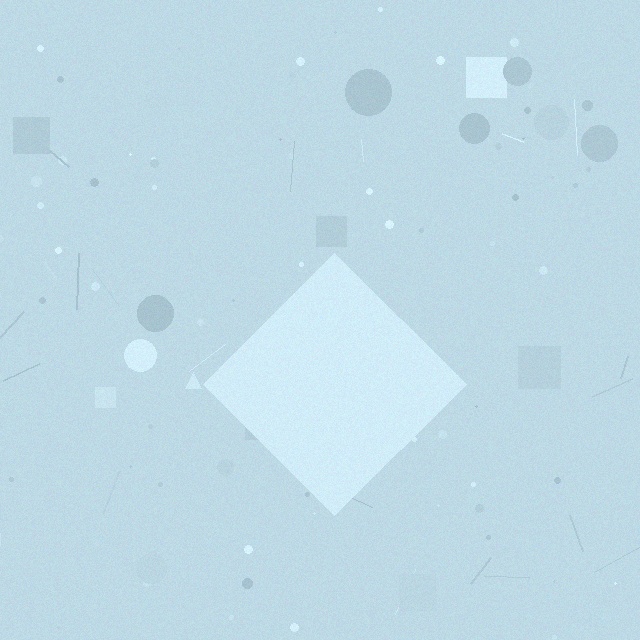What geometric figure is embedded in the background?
A diamond is embedded in the background.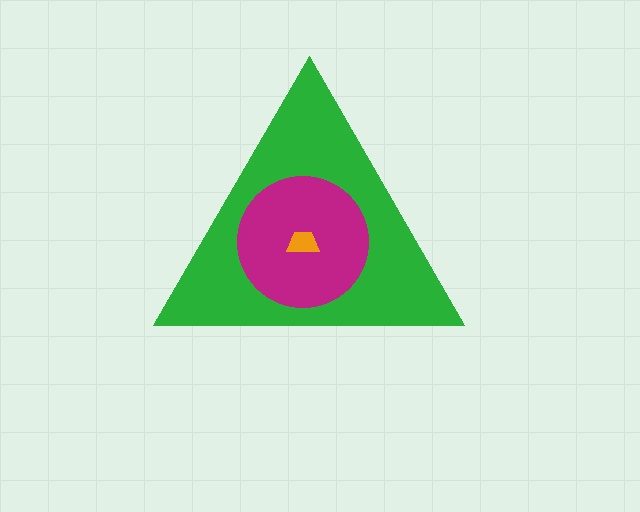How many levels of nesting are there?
3.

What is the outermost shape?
The green triangle.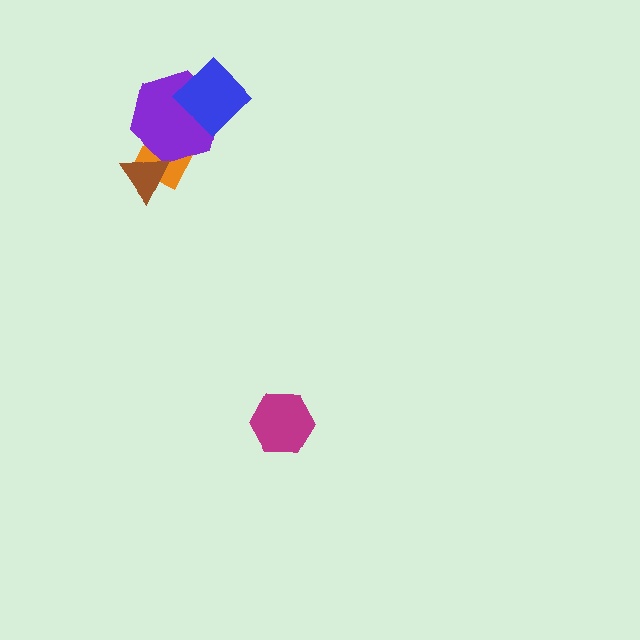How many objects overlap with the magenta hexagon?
0 objects overlap with the magenta hexagon.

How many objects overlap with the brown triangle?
2 objects overlap with the brown triangle.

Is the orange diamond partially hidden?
Yes, it is partially covered by another shape.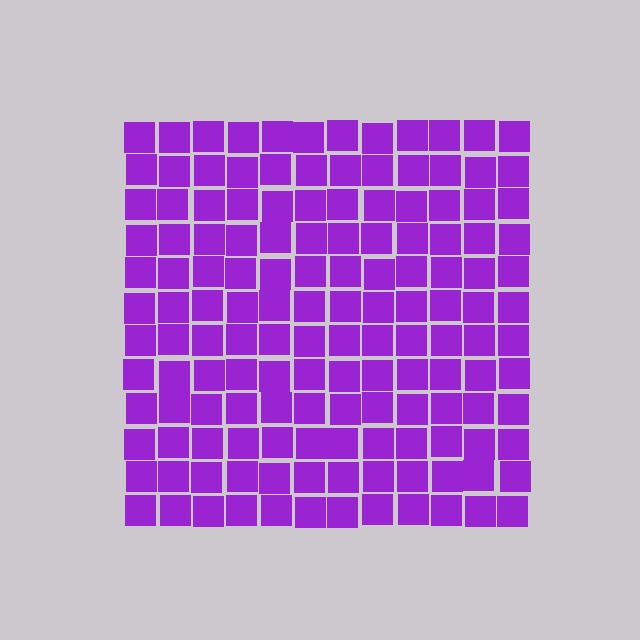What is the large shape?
The large shape is a square.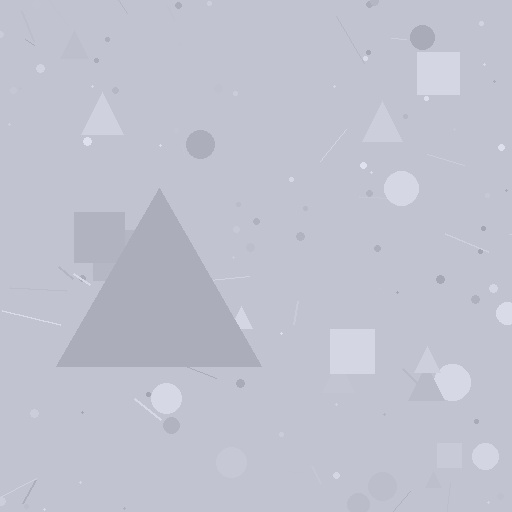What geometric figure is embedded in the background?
A triangle is embedded in the background.